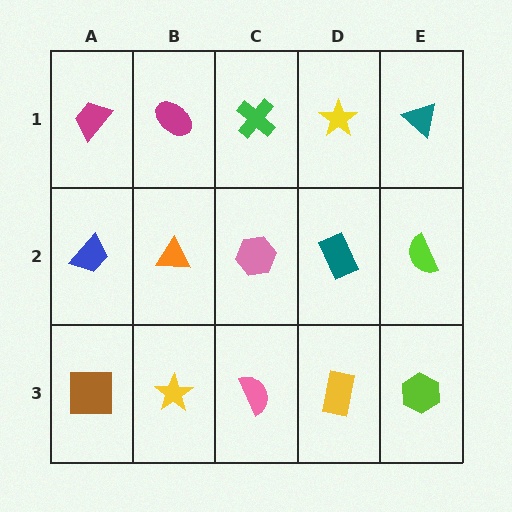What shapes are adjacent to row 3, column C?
A pink hexagon (row 2, column C), a yellow star (row 3, column B), a yellow rectangle (row 3, column D).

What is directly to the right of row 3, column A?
A yellow star.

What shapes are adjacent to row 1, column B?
An orange triangle (row 2, column B), a magenta trapezoid (row 1, column A), a green cross (row 1, column C).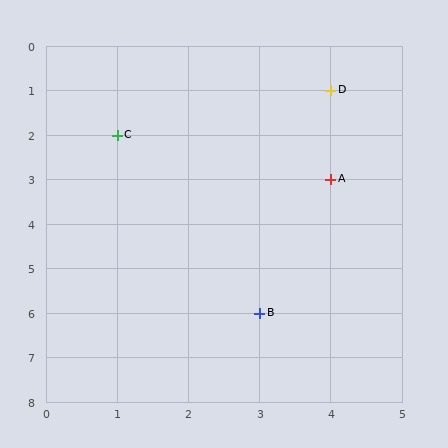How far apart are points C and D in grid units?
Points C and D are 3 columns and 1 row apart (about 3.2 grid units diagonally).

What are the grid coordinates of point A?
Point A is at grid coordinates (4, 3).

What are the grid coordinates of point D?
Point D is at grid coordinates (4, 1).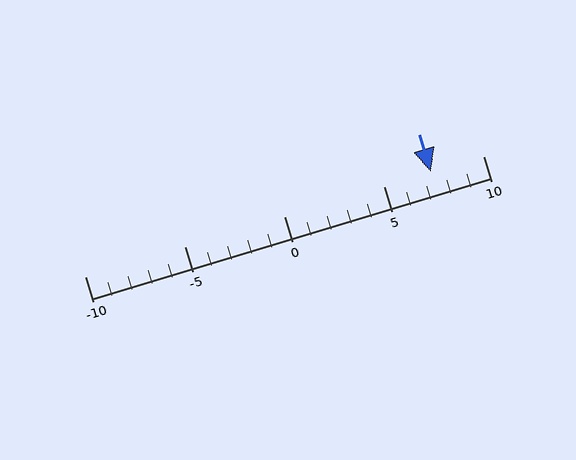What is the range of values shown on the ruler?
The ruler shows values from -10 to 10.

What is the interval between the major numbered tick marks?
The major tick marks are spaced 5 units apart.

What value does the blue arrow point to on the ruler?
The blue arrow points to approximately 7.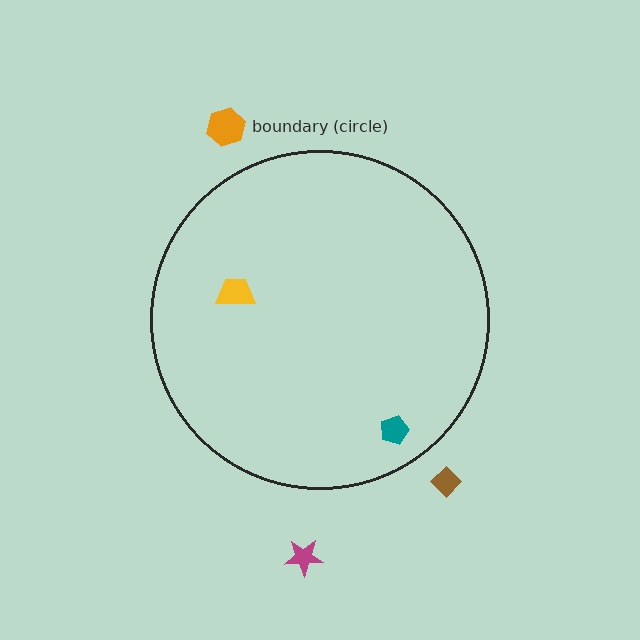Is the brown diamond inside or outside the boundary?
Outside.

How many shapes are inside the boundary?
2 inside, 3 outside.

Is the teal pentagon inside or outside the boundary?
Inside.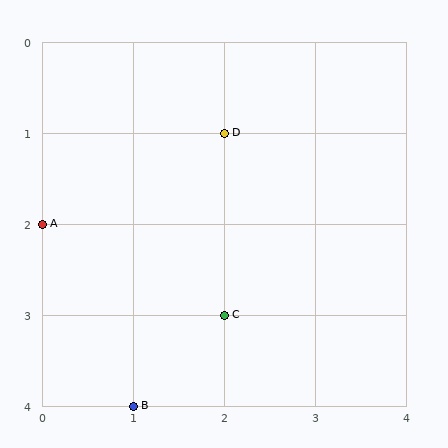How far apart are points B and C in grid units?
Points B and C are 1 column and 1 row apart (about 1.4 grid units diagonally).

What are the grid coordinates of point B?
Point B is at grid coordinates (1, 4).